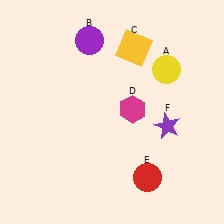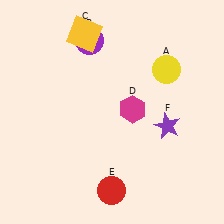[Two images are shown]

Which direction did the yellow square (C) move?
The yellow square (C) moved left.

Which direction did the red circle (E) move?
The red circle (E) moved left.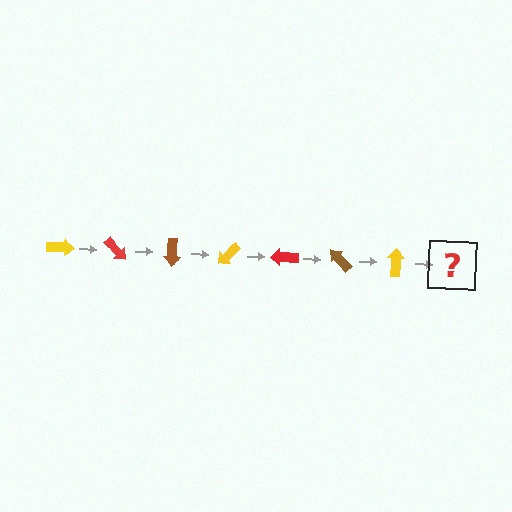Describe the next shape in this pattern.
It should be a red arrow, rotated 315 degrees from the start.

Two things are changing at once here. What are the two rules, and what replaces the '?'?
The two rules are that it rotates 45 degrees each step and the color cycles through yellow, red, and brown. The '?' should be a red arrow, rotated 315 degrees from the start.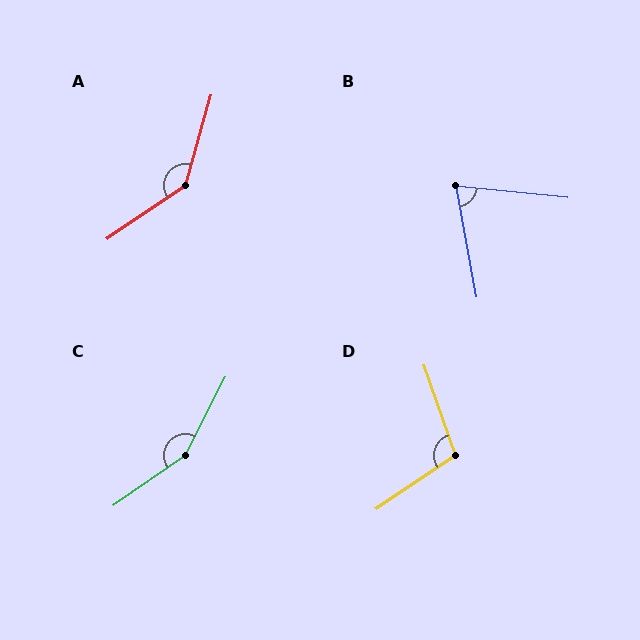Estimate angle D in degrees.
Approximately 105 degrees.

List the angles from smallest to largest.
B (74°), D (105°), A (140°), C (153°).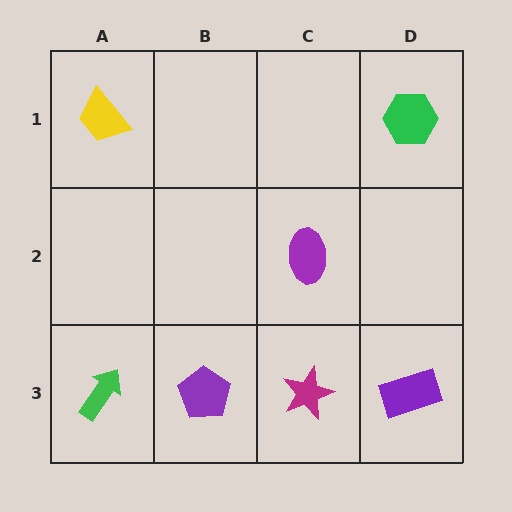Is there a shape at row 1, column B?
No, that cell is empty.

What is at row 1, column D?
A green hexagon.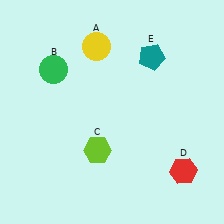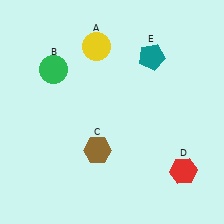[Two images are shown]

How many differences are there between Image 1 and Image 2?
There is 1 difference between the two images.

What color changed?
The hexagon (C) changed from lime in Image 1 to brown in Image 2.